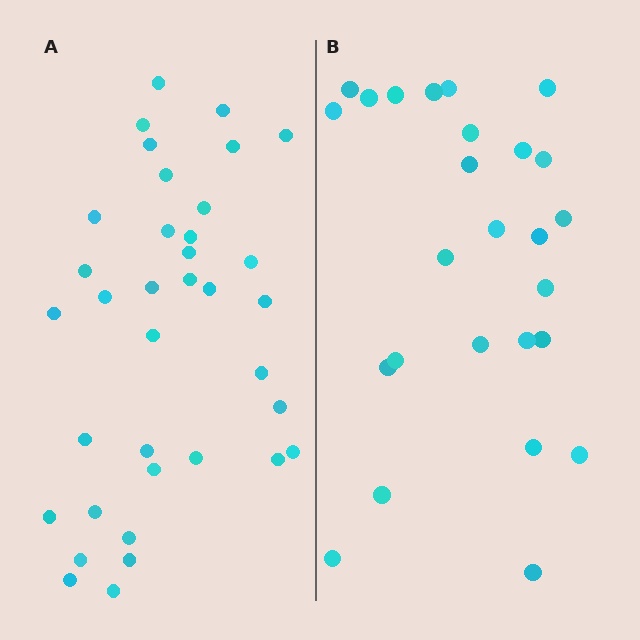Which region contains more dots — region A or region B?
Region A (the left region) has more dots.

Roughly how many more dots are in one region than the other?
Region A has roughly 10 or so more dots than region B.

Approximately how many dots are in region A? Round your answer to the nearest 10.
About 40 dots. (The exact count is 36, which rounds to 40.)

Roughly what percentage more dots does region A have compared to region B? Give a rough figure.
About 40% more.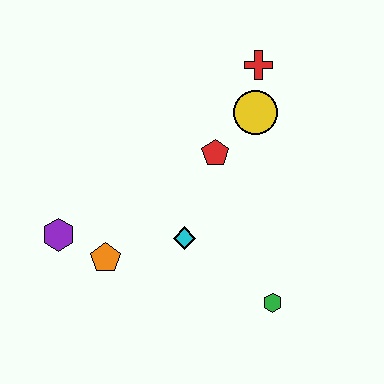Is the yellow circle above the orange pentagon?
Yes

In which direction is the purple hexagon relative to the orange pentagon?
The purple hexagon is to the left of the orange pentagon.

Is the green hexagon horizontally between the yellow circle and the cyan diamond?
No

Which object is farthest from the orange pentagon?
The red cross is farthest from the orange pentagon.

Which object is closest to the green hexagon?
The cyan diamond is closest to the green hexagon.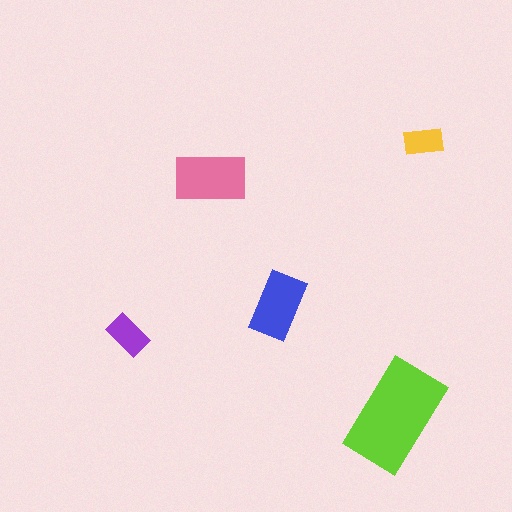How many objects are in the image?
There are 5 objects in the image.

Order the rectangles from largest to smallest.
the lime one, the pink one, the blue one, the purple one, the yellow one.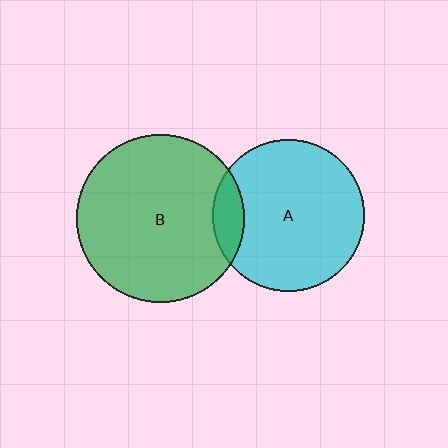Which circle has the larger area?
Circle B (green).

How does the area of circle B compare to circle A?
Approximately 1.2 times.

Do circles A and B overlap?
Yes.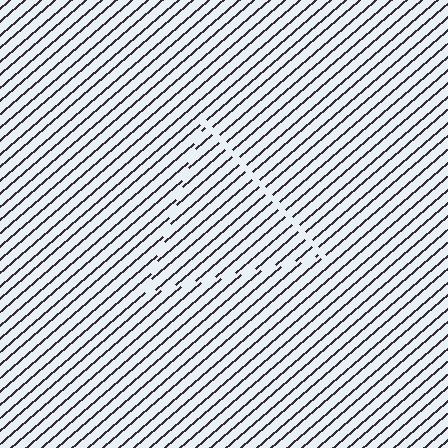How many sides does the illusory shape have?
3 sides — the line-ends trace a triangle.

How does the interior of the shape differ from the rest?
The interior of the shape contains the same grating, shifted by half a period — the contour is defined by the phase discontinuity where line-ends from the inner and outer gratings abut.